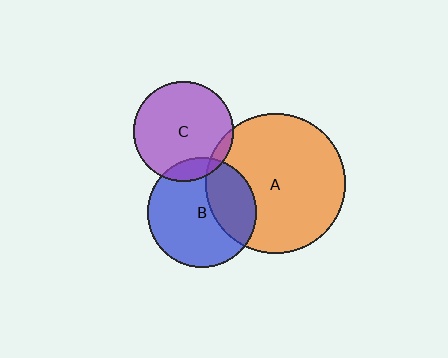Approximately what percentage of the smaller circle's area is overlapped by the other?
Approximately 5%.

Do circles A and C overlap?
Yes.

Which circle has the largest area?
Circle A (orange).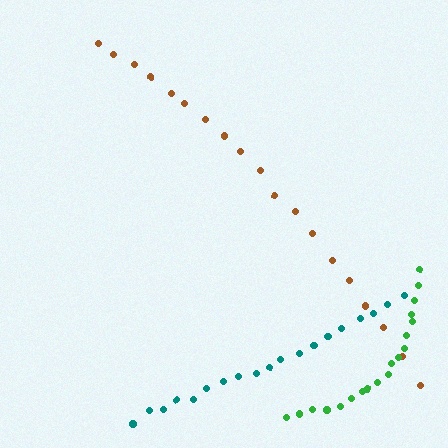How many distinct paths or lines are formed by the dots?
There are 3 distinct paths.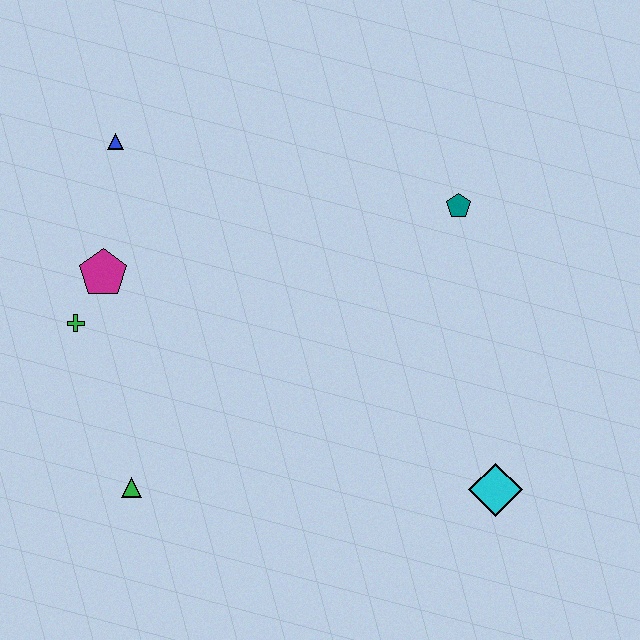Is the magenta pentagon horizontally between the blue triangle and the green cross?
Yes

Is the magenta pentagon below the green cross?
No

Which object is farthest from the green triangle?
The teal pentagon is farthest from the green triangle.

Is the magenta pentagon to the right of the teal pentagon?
No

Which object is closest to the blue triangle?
The magenta pentagon is closest to the blue triangle.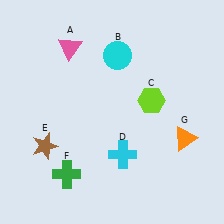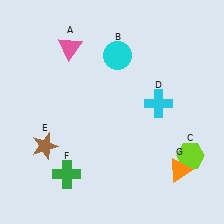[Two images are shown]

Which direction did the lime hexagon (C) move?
The lime hexagon (C) moved down.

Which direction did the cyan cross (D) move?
The cyan cross (D) moved up.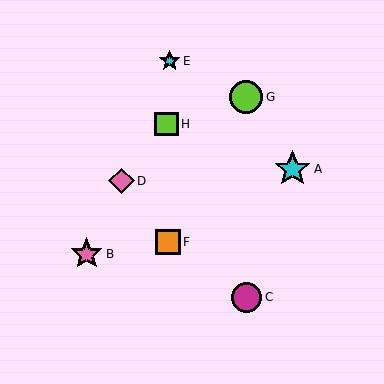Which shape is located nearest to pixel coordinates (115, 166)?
The pink diamond (labeled D) at (122, 181) is nearest to that location.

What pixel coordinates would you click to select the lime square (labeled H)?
Click at (166, 124) to select the lime square H.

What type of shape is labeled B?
Shape B is a pink star.